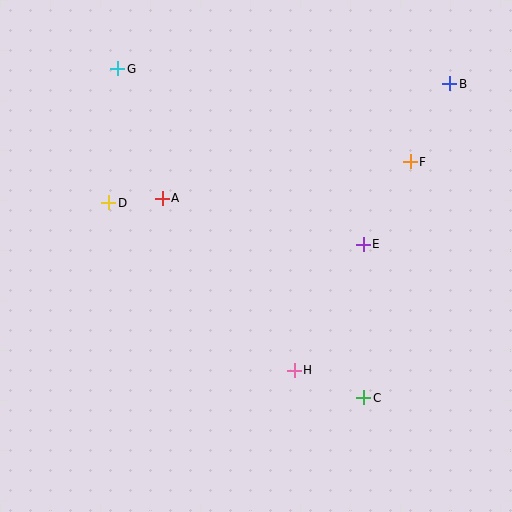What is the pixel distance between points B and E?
The distance between B and E is 182 pixels.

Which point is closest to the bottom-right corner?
Point C is closest to the bottom-right corner.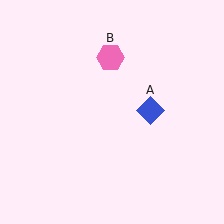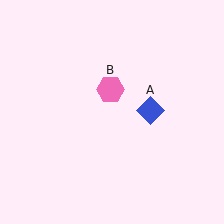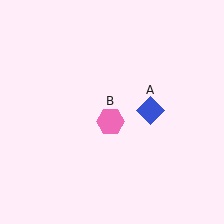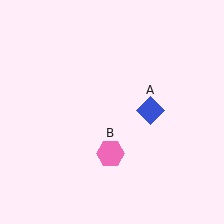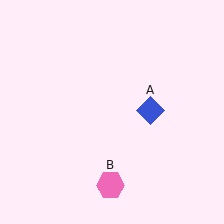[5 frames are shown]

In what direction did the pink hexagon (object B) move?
The pink hexagon (object B) moved down.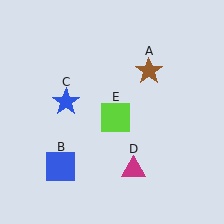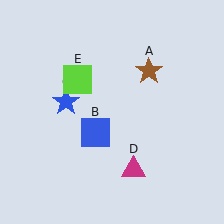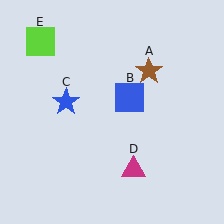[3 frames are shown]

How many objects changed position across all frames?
2 objects changed position: blue square (object B), lime square (object E).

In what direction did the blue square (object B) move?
The blue square (object B) moved up and to the right.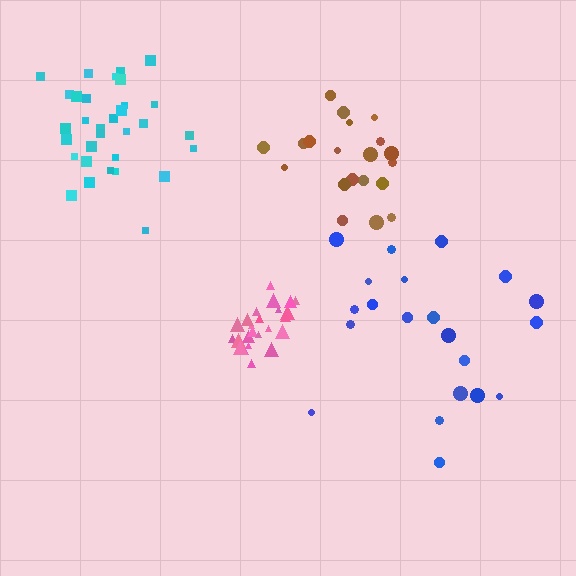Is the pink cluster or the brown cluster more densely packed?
Pink.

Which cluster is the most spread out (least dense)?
Blue.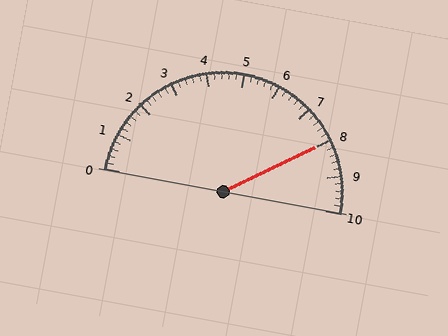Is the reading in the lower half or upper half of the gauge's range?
The reading is in the upper half of the range (0 to 10).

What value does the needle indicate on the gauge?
The needle indicates approximately 8.0.